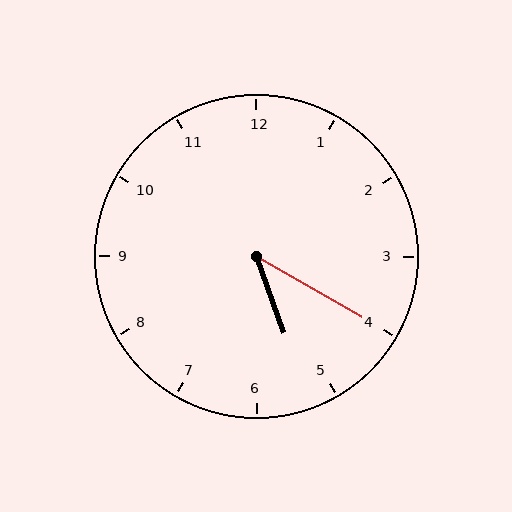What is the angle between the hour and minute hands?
Approximately 40 degrees.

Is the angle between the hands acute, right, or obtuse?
It is acute.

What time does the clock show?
5:20.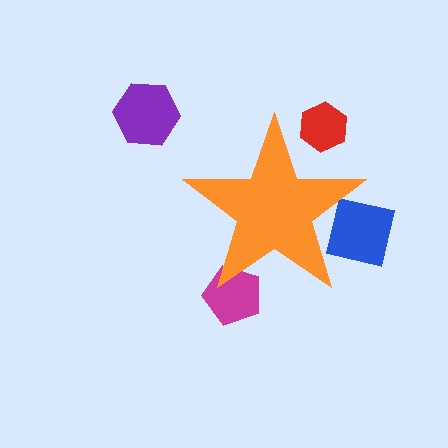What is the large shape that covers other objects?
An orange star.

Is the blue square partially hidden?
Yes, the blue square is partially hidden behind the orange star.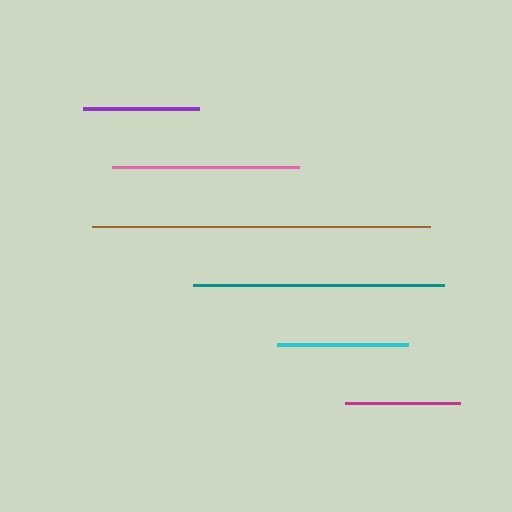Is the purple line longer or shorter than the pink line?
The pink line is longer than the purple line.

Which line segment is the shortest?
The magenta line is the shortest at approximately 114 pixels.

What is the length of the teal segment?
The teal segment is approximately 251 pixels long.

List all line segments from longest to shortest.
From longest to shortest: brown, teal, pink, cyan, purple, magenta.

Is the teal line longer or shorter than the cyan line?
The teal line is longer than the cyan line.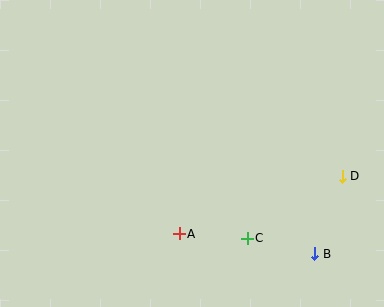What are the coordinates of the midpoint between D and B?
The midpoint between D and B is at (329, 215).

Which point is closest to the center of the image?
Point A at (179, 234) is closest to the center.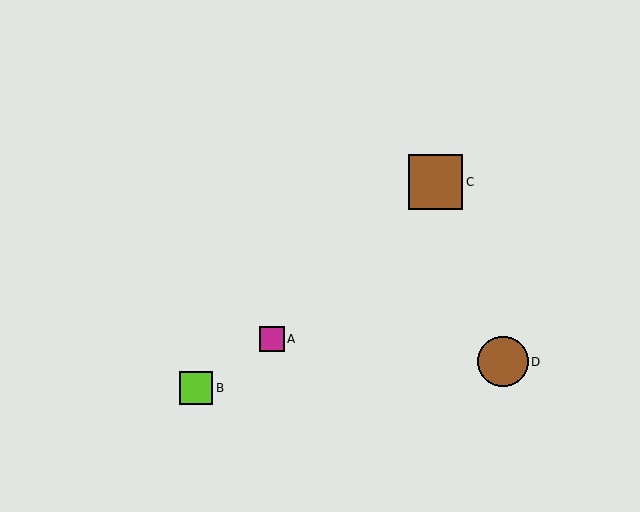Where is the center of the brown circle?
The center of the brown circle is at (503, 362).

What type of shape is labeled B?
Shape B is a lime square.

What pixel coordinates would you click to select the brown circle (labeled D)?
Click at (503, 362) to select the brown circle D.